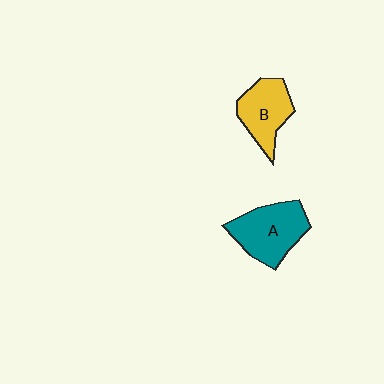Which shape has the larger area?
Shape A (teal).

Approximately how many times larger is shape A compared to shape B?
Approximately 1.2 times.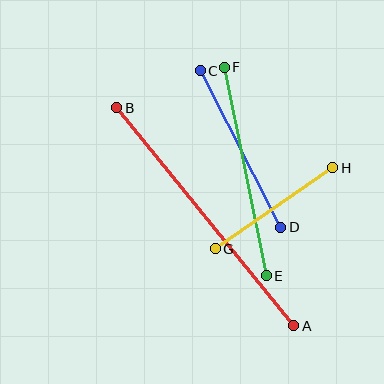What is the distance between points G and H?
The distance is approximately 143 pixels.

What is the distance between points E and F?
The distance is approximately 213 pixels.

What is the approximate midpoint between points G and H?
The midpoint is at approximately (274, 208) pixels.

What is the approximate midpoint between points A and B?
The midpoint is at approximately (205, 217) pixels.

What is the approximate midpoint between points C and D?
The midpoint is at approximately (240, 149) pixels.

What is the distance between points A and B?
The distance is approximately 281 pixels.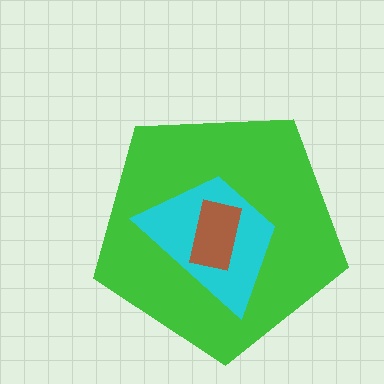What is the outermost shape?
The green pentagon.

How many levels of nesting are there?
3.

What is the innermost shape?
The brown rectangle.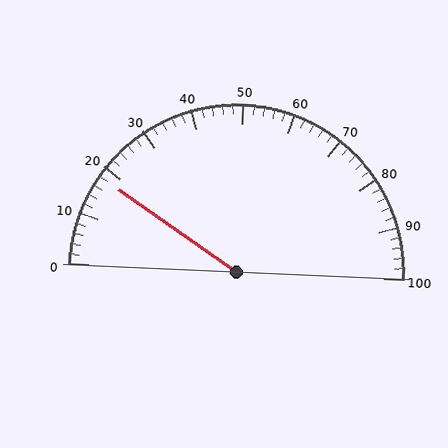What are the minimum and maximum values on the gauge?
The gauge ranges from 0 to 100.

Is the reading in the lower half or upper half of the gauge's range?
The reading is in the lower half of the range (0 to 100).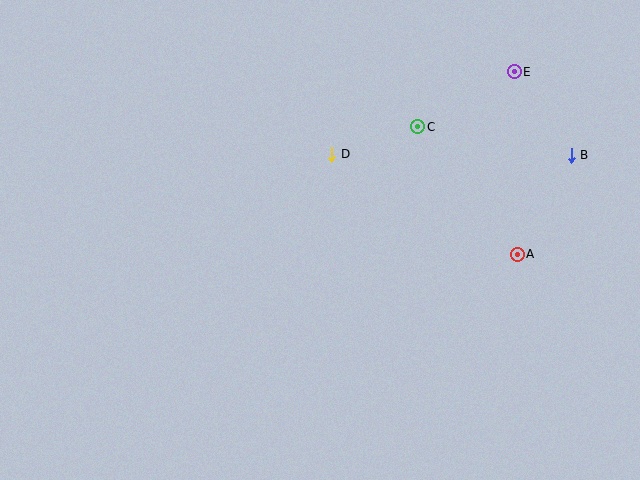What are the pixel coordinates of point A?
Point A is at (517, 254).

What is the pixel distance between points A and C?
The distance between A and C is 162 pixels.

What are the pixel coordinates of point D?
Point D is at (332, 154).